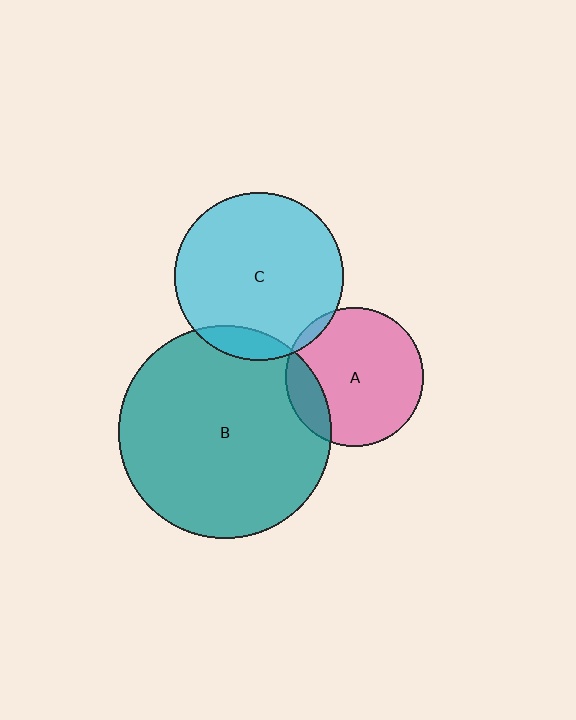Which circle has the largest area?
Circle B (teal).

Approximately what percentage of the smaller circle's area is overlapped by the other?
Approximately 5%.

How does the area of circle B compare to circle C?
Approximately 1.6 times.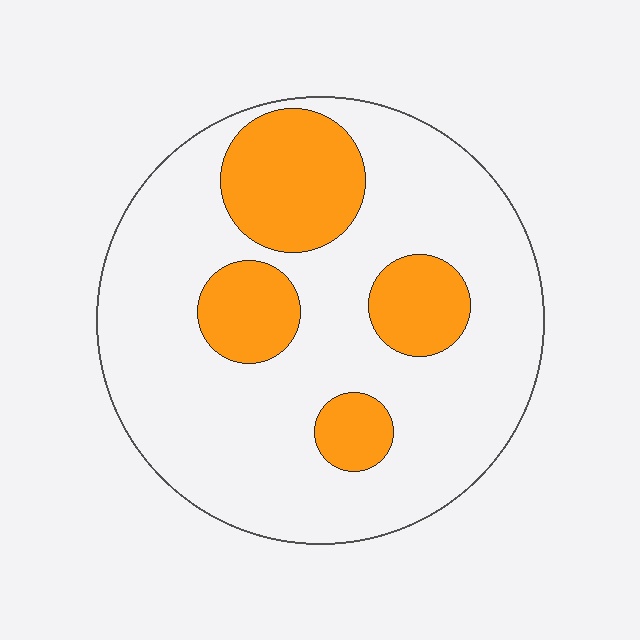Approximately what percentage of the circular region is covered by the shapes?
Approximately 25%.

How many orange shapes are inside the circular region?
4.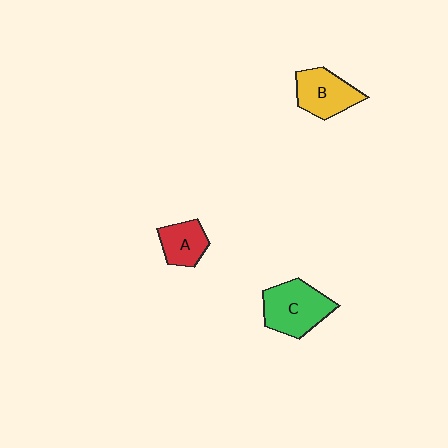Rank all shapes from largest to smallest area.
From largest to smallest: C (green), B (yellow), A (red).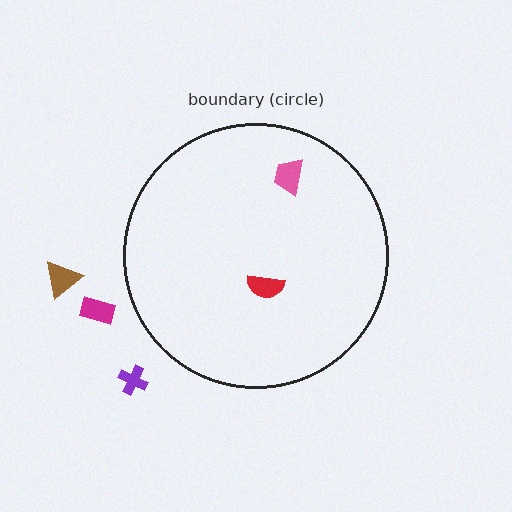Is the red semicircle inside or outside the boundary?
Inside.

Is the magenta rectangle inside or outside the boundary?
Outside.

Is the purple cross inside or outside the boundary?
Outside.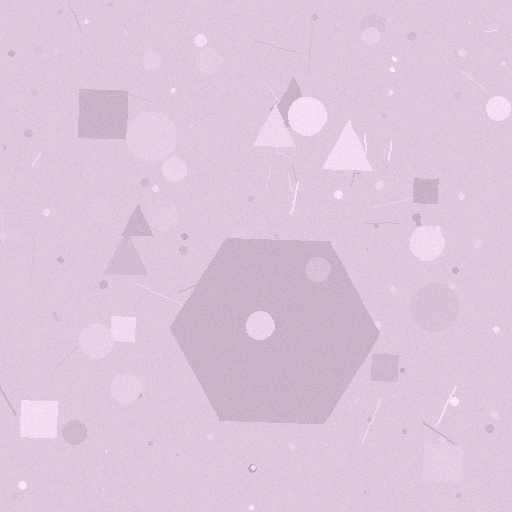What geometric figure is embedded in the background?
A hexagon is embedded in the background.